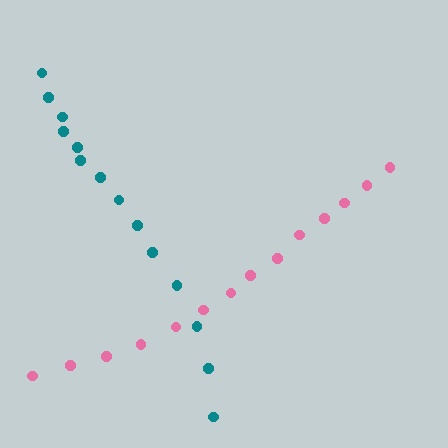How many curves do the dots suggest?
There are 2 distinct paths.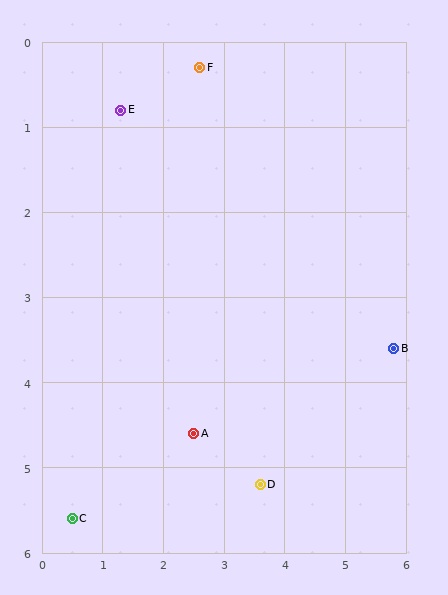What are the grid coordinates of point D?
Point D is at approximately (3.6, 5.2).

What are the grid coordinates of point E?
Point E is at approximately (1.3, 0.8).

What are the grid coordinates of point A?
Point A is at approximately (2.5, 4.6).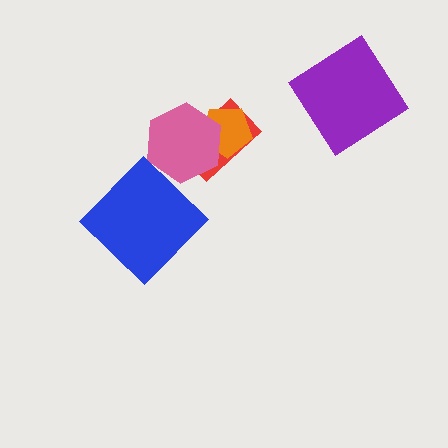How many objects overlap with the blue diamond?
0 objects overlap with the blue diamond.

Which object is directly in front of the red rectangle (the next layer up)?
The orange pentagon is directly in front of the red rectangle.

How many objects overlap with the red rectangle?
2 objects overlap with the red rectangle.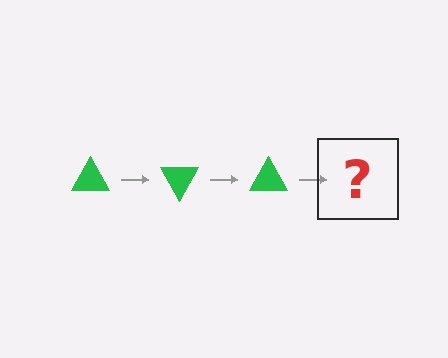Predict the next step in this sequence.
The next step is a green triangle rotated 180 degrees.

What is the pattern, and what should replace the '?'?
The pattern is that the triangle rotates 60 degrees each step. The '?' should be a green triangle rotated 180 degrees.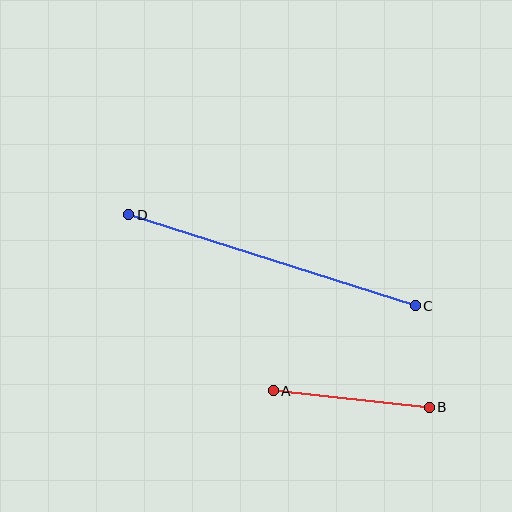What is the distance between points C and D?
The distance is approximately 301 pixels.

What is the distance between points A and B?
The distance is approximately 157 pixels.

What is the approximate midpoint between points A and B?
The midpoint is at approximately (351, 399) pixels.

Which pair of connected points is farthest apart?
Points C and D are farthest apart.